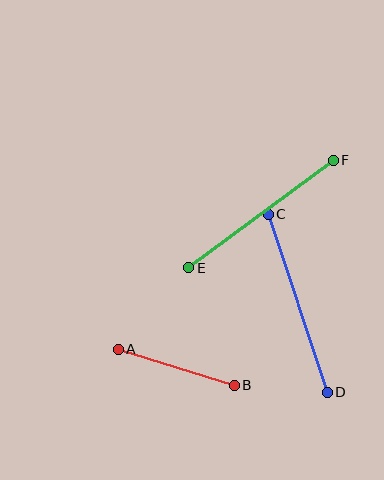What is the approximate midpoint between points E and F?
The midpoint is at approximately (261, 214) pixels.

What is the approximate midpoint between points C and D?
The midpoint is at approximately (298, 303) pixels.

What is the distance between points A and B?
The distance is approximately 121 pixels.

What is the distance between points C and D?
The distance is approximately 188 pixels.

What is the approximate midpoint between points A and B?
The midpoint is at approximately (176, 367) pixels.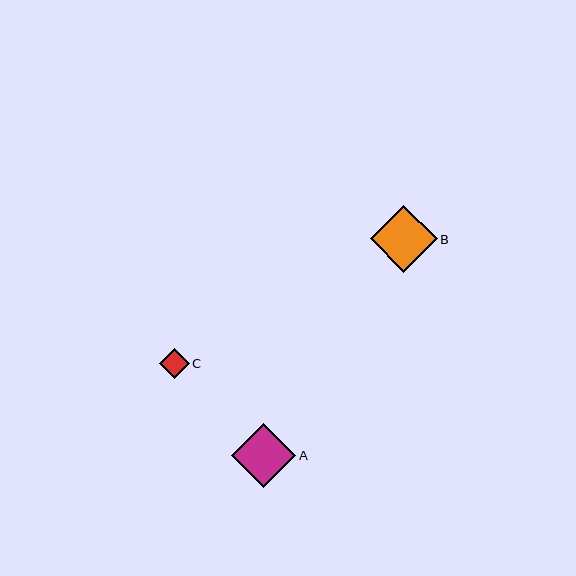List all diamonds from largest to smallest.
From largest to smallest: B, A, C.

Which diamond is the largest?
Diamond B is the largest with a size of approximately 67 pixels.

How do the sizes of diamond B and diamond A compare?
Diamond B and diamond A are approximately the same size.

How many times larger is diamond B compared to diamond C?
Diamond B is approximately 2.2 times the size of diamond C.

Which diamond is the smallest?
Diamond C is the smallest with a size of approximately 30 pixels.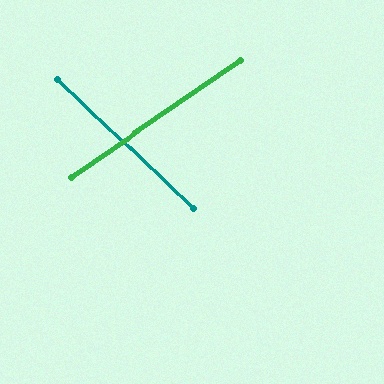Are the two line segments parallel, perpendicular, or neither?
Neither parallel nor perpendicular — they differ by about 78°.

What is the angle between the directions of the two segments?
Approximately 78 degrees.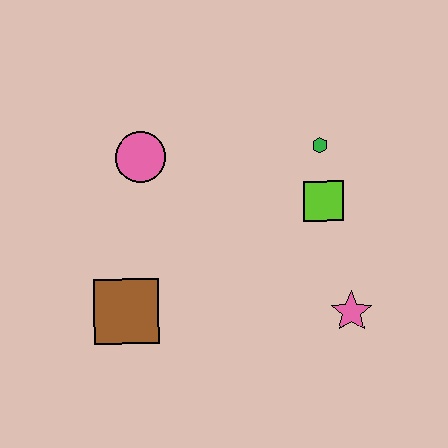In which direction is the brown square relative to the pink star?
The brown square is to the left of the pink star.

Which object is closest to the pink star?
The lime square is closest to the pink star.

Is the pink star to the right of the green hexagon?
Yes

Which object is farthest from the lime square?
The brown square is farthest from the lime square.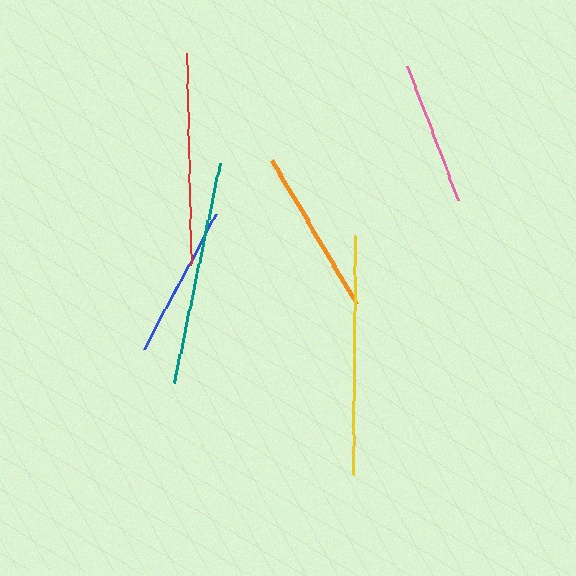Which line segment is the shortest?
The pink line is the shortest at approximately 143 pixels.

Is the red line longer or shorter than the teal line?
The teal line is longer than the red line.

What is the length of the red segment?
The red segment is approximately 212 pixels long.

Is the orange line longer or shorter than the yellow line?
The yellow line is longer than the orange line.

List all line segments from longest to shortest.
From longest to shortest: yellow, teal, red, orange, blue, pink.